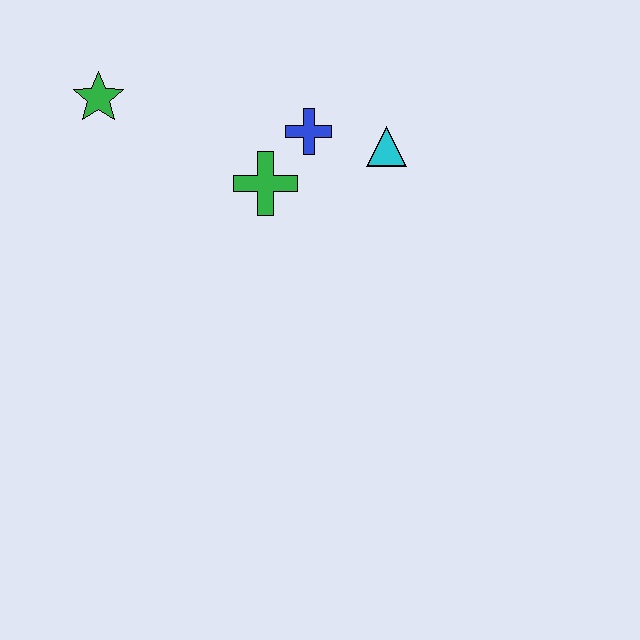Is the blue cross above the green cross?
Yes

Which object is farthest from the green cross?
The green star is farthest from the green cross.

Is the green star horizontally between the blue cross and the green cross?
No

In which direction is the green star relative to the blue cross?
The green star is to the left of the blue cross.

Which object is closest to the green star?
The green cross is closest to the green star.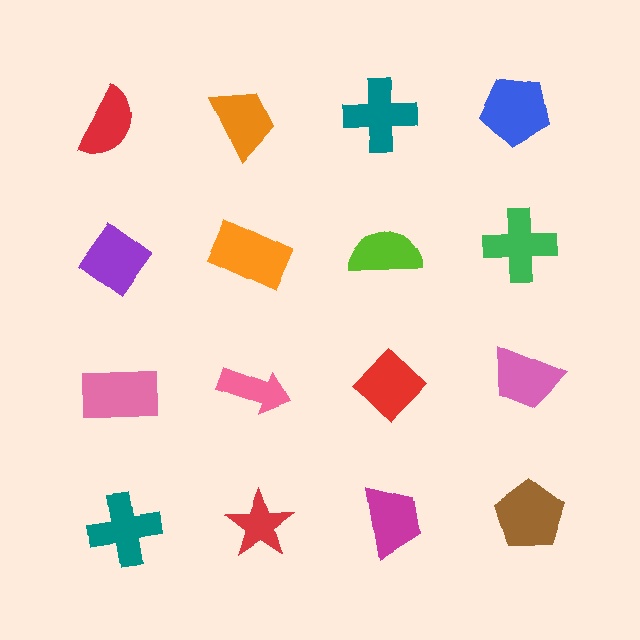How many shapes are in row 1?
4 shapes.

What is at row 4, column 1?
A teal cross.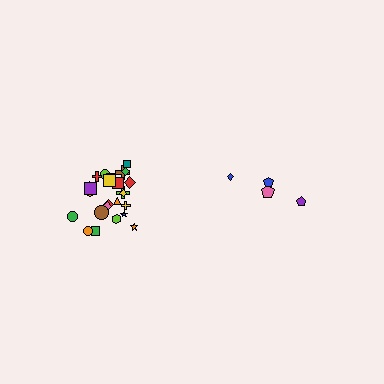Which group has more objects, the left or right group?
The left group.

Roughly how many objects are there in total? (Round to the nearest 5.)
Roughly 30 objects in total.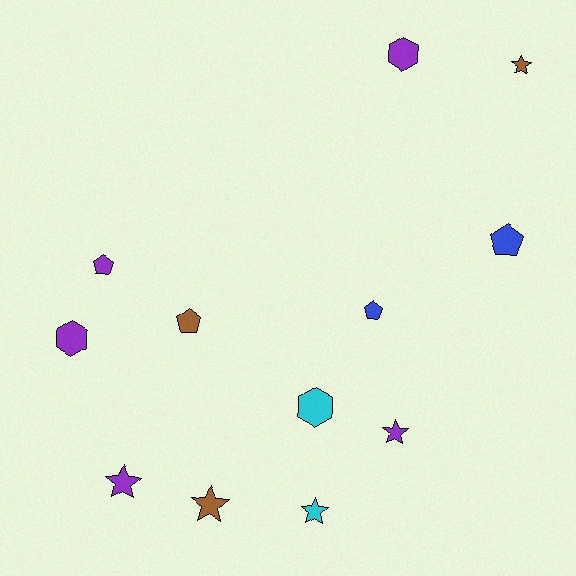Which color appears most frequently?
Purple, with 5 objects.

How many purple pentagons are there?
There is 1 purple pentagon.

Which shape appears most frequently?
Star, with 5 objects.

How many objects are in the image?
There are 12 objects.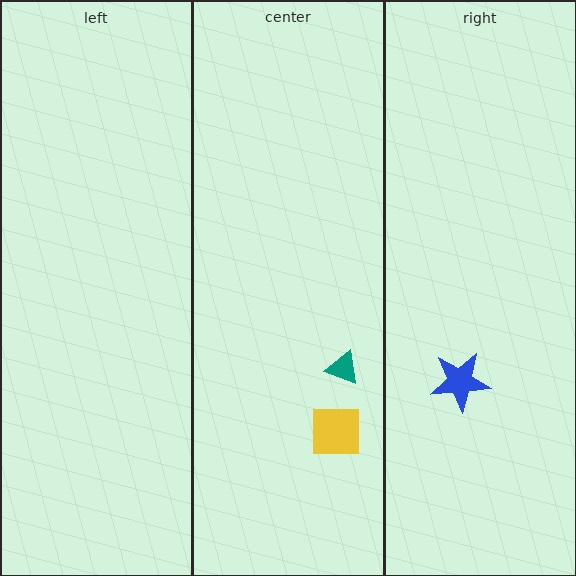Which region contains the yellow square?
The center region.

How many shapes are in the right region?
1.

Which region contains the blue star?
The right region.